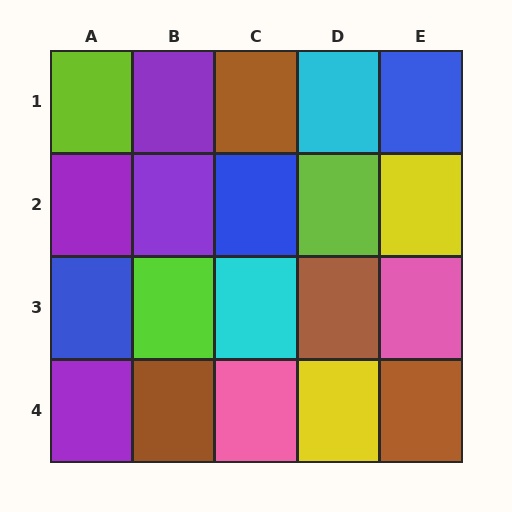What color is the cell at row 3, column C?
Cyan.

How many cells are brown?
4 cells are brown.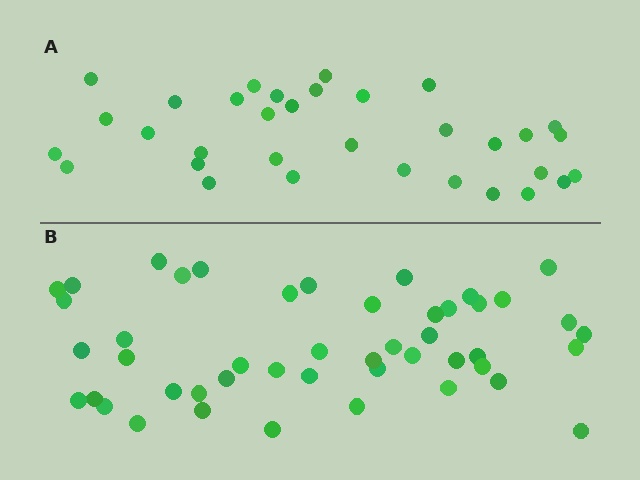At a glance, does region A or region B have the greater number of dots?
Region B (the bottom region) has more dots.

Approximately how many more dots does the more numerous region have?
Region B has approximately 15 more dots than region A.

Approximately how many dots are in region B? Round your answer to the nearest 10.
About 50 dots. (The exact count is 47, which rounds to 50.)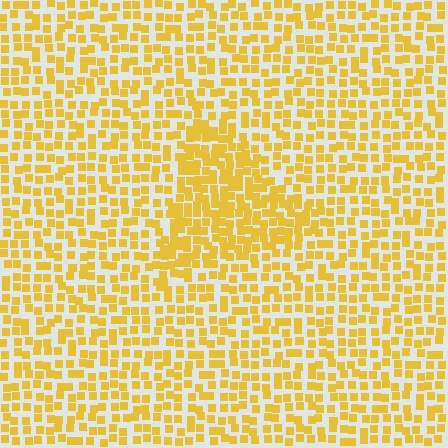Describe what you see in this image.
The image contains small yellow elements arranged at two different densities. A triangle-shaped region is visible where the elements are more densely packed than the surrounding area.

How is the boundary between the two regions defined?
The boundary is defined by a change in element density (approximately 1.7x ratio). All elements are the same color, size, and shape.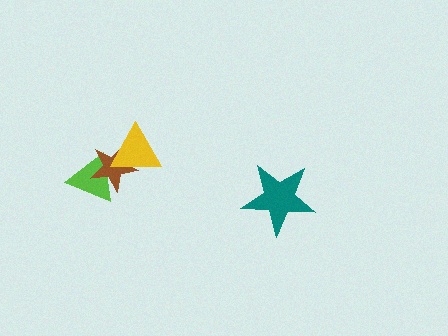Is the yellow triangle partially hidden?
No, no other shape covers it.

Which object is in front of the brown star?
The yellow triangle is in front of the brown star.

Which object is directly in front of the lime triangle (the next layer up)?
The brown star is directly in front of the lime triangle.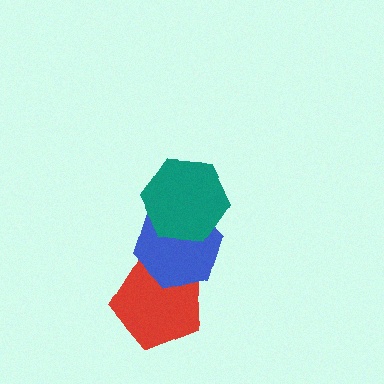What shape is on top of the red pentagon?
The blue hexagon is on top of the red pentagon.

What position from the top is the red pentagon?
The red pentagon is 3rd from the top.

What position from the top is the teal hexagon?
The teal hexagon is 1st from the top.